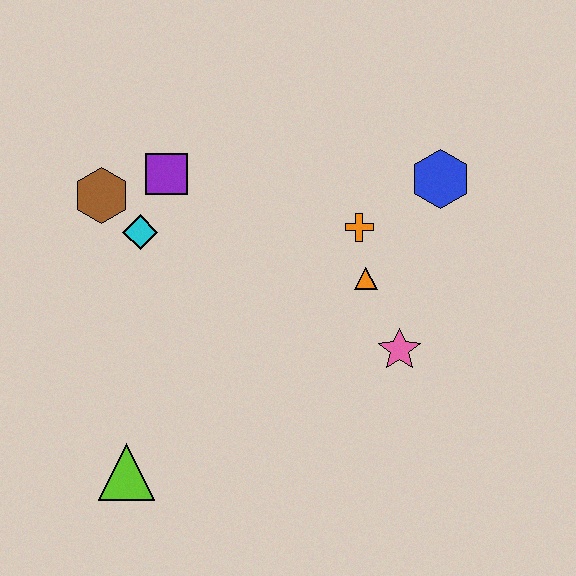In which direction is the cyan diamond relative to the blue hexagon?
The cyan diamond is to the left of the blue hexagon.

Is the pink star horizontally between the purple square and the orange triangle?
No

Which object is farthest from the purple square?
The lime triangle is farthest from the purple square.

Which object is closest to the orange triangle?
The orange cross is closest to the orange triangle.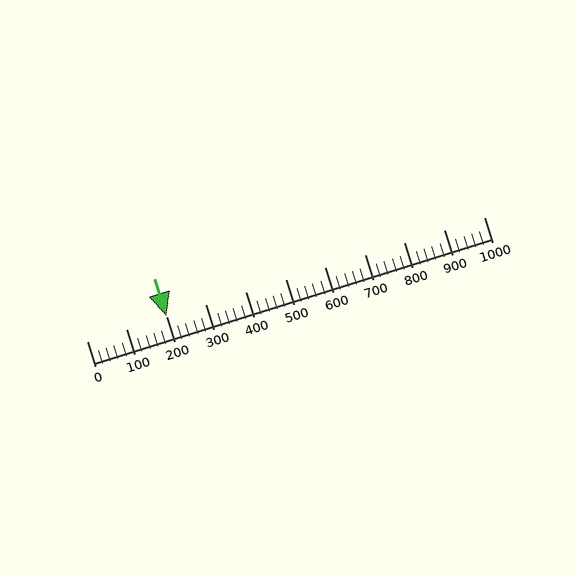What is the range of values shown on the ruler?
The ruler shows values from 0 to 1000.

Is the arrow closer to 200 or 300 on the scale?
The arrow is closer to 200.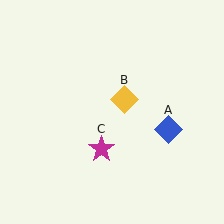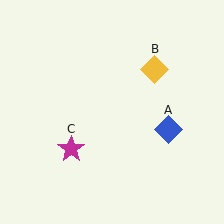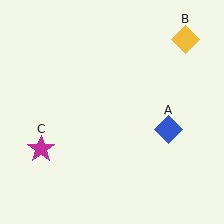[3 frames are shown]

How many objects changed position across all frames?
2 objects changed position: yellow diamond (object B), magenta star (object C).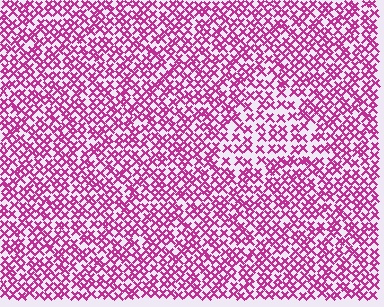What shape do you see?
I see a triangle.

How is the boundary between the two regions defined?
The boundary is defined by a change in element density (approximately 1.6x ratio). All elements are the same color, size, and shape.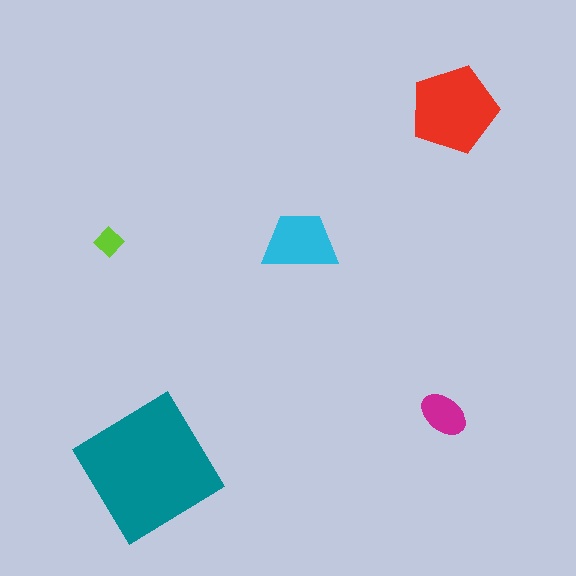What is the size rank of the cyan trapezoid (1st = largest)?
3rd.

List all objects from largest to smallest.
The teal diamond, the red pentagon, the cyan trapezoid, the magenta ellipse, the lime diamond.